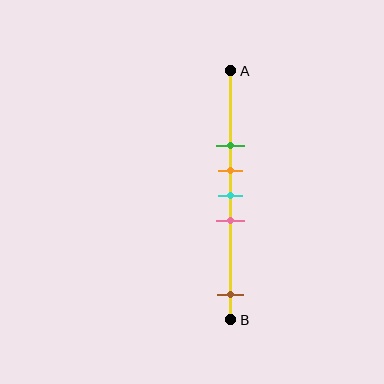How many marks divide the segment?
There are 5 marks dividing the segment.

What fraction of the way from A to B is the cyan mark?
The cyan mark is approximately 50% (0.5) of the way from A to B.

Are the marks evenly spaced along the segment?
No, the marks are not evenly spaced.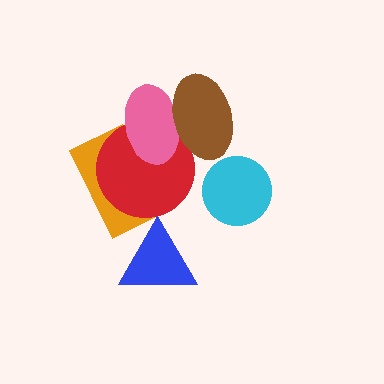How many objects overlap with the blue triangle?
0 objects overlap with the blue triangle.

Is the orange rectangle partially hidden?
Yes, it is partially covered by another shape.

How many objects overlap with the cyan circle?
0 objects overlap with the cyan circle.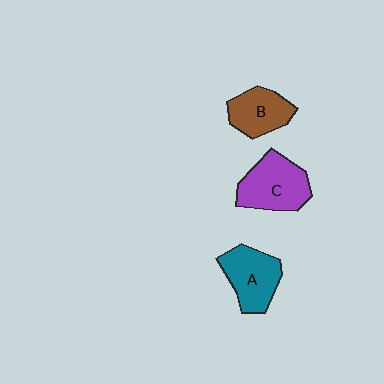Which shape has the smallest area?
Shape B (brown).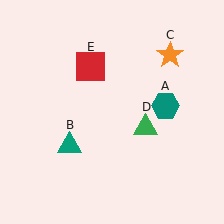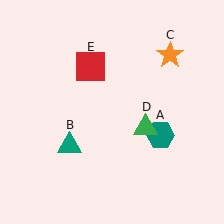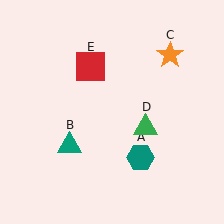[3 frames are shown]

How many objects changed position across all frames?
1 object changed position: teal hexagon (object A).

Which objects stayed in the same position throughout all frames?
Teal triangle (object B) and orange star (object C) and green triangle (object D) and red square (object E) remained stationary.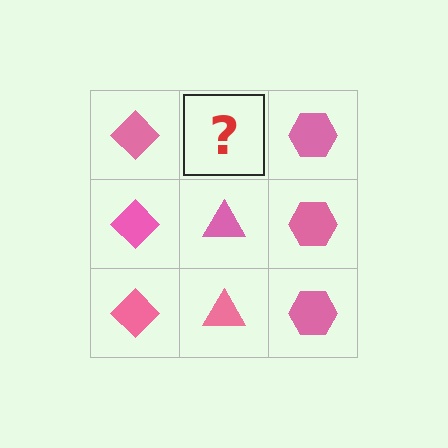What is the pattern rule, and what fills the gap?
The rule is that each column has a consistent shape. The gap should be filled with a pink triangle.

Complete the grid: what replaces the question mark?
The question mark should be replaced with a pink triangle.